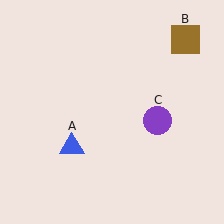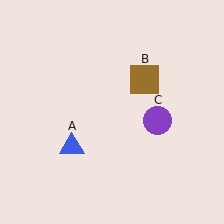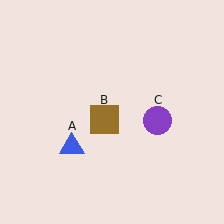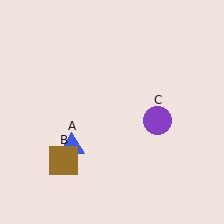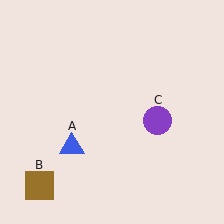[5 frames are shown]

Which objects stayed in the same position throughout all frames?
Blue triangle (object A) and purple circle (object C) remained stationary.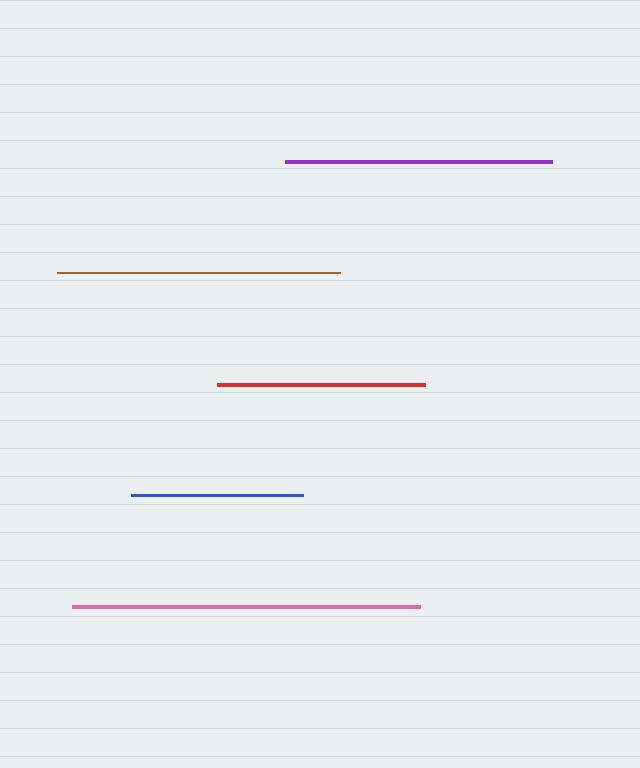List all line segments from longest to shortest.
From longest to shortest: pink, brown, purple, red, blue.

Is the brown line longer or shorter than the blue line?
The brown line is longer than the blue line.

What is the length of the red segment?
The red segment is approximately 208 pixels long.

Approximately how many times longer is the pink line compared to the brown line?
The pink line is approximately 1.2 times the length of the brown line.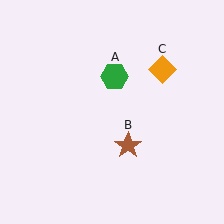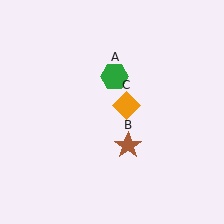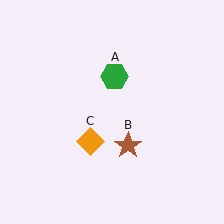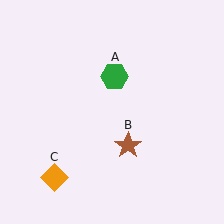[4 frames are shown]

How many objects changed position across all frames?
1 object changed position: orange diamond (object C).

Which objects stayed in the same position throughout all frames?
Green hexagon (object A) and brown star (object B) remained stationary.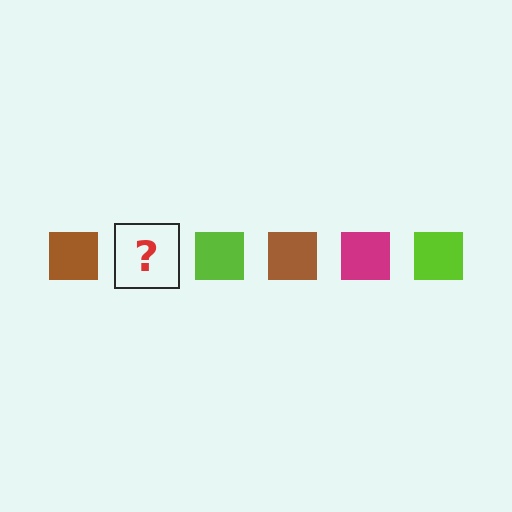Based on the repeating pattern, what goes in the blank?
The blank should be a magenta square.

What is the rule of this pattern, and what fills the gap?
The rule is that the pattern cycles through brown, magenta, lime squares. The gap should be filled with a magenta square.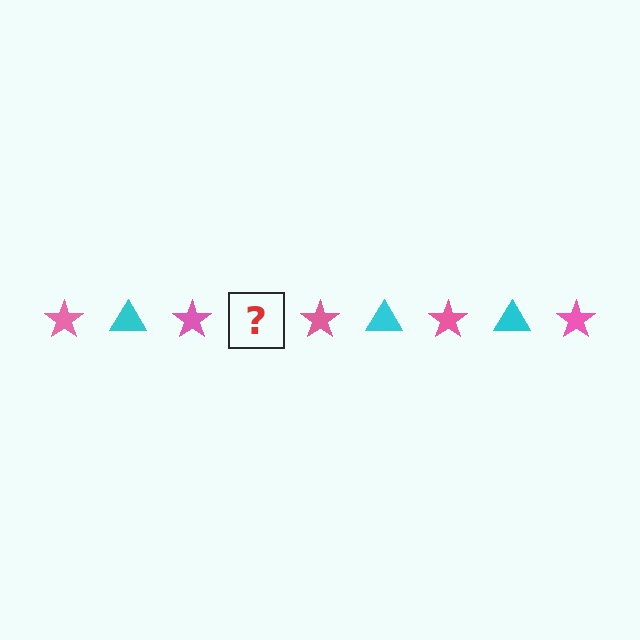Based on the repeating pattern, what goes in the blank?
The blank should be a cyan triangle.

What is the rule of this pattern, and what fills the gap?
The rule is that the pattern alternates between pink star and cyan triangle. The gap should be filled with a cyan triangle.